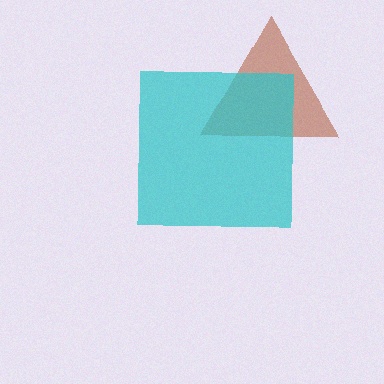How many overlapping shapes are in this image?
There are 2 overlapping shapes in the image.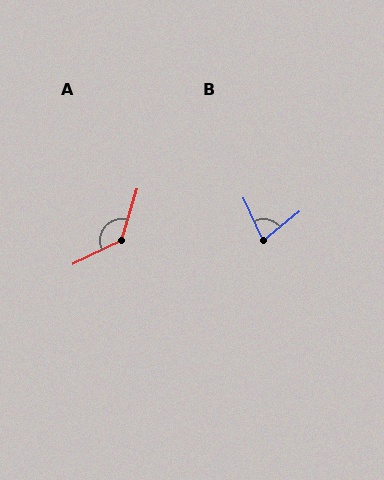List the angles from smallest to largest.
B (76°), A (133°).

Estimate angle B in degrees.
Approximately 76 degrees.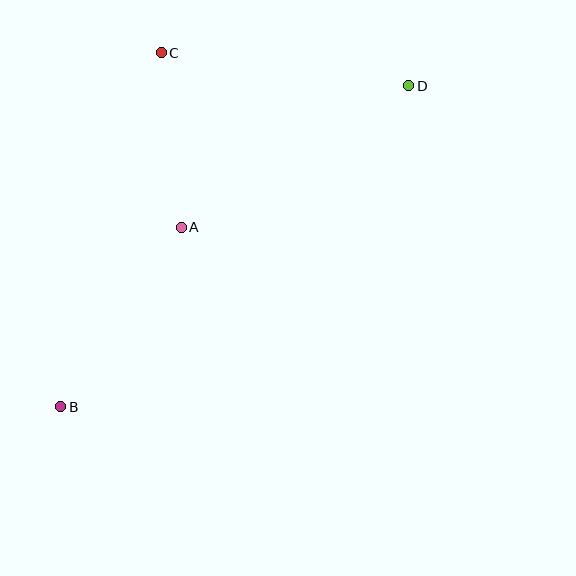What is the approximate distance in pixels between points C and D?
The distance between C and D is approximately 249 pixels.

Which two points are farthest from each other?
Points B and D are farthest from each other.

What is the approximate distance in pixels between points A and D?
The distance between A and D is approximately 268 pixels.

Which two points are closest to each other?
Points A and C are closest to each other.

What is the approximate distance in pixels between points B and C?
The distance between B and C is approximately 368 pixels.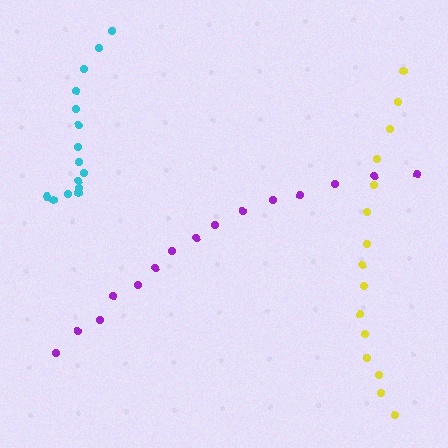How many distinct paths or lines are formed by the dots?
There are 3 distinct paths.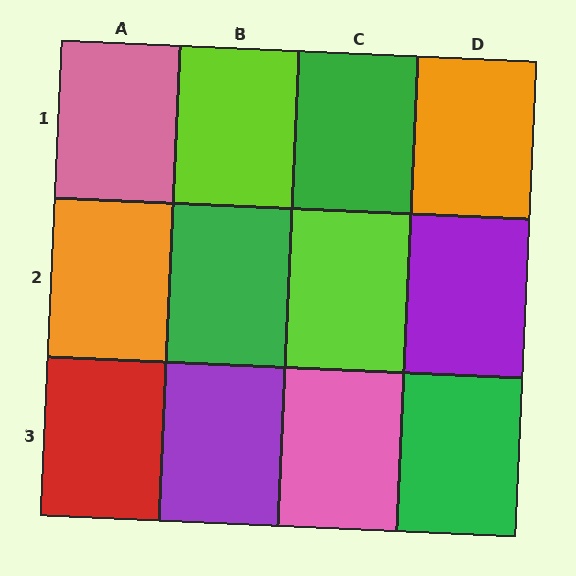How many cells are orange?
2 cells are orange.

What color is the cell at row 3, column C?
Pink.